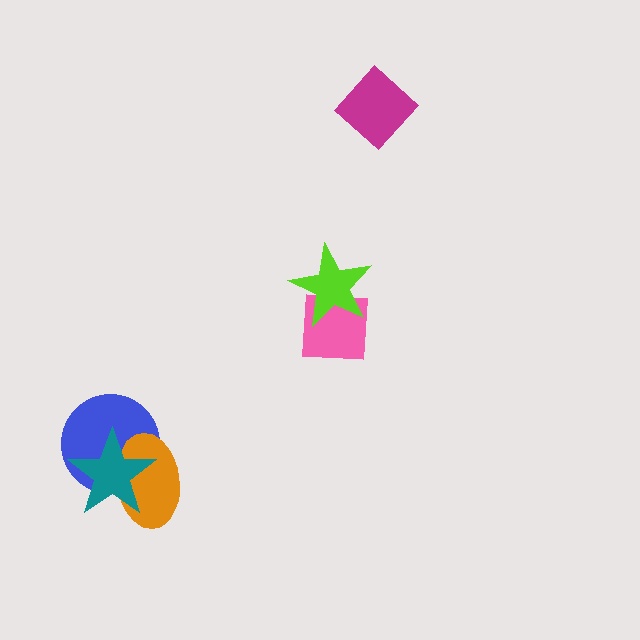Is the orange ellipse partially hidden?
Yes, it is partially covered by another shape.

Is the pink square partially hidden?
Yes, it is partially covered by another shape.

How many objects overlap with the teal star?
2 objects overlap with the teal star.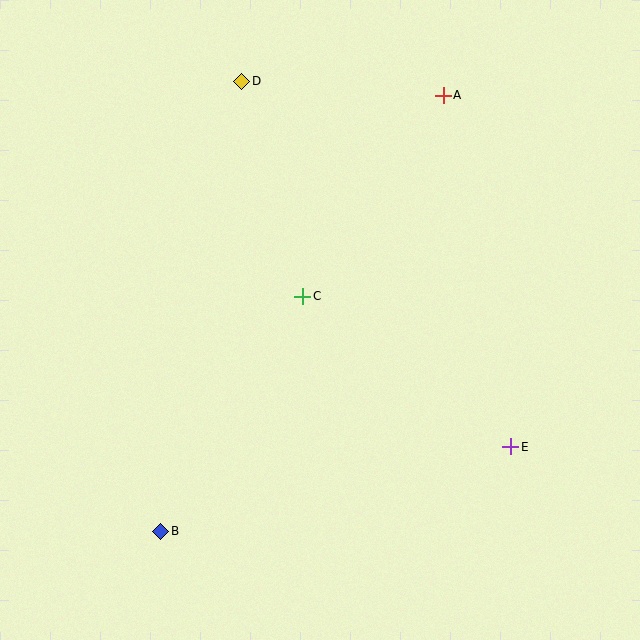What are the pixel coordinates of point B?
Point B is at (161, 531).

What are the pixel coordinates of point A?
Point A is at (443, 95).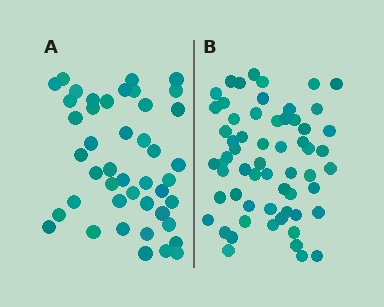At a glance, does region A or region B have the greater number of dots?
Region B (the right region) has more dots.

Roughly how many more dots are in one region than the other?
Region B has approximately 15 more dots than region A.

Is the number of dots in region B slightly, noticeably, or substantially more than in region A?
Region B has noticeably more, but not dramatically so. The ratio is roughly 1.4 to 1.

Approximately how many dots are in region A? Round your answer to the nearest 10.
About 40 dots. (The exact count is 44, which rounds to 40.)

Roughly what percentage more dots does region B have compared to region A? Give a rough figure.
About 35% more.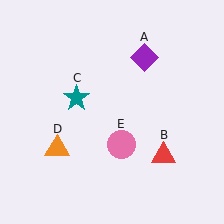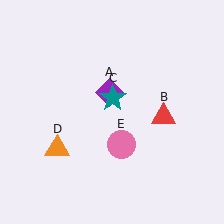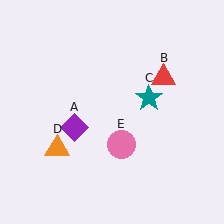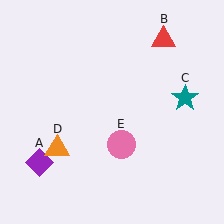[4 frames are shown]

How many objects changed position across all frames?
3 objects changed position: purple diamond (object A), red triangle (object B), teal star (object C).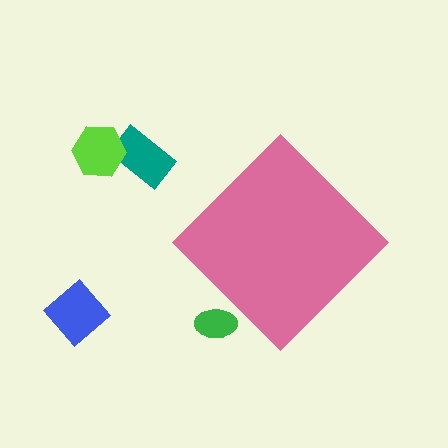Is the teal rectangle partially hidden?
No, the teal rectangle is fully visible.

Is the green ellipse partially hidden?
Yes, the green ellipse is partially hidden behind the pink diamond.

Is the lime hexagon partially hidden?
No, the lime hexagon is fully visible.